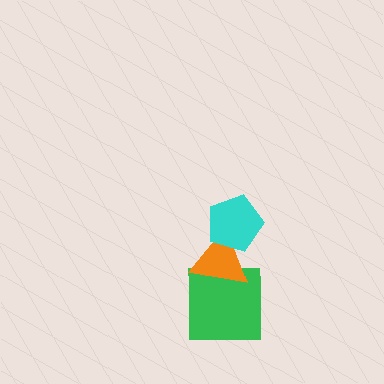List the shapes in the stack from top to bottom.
From top to bottom: the cyan pentagon, the orange triangle, the green square.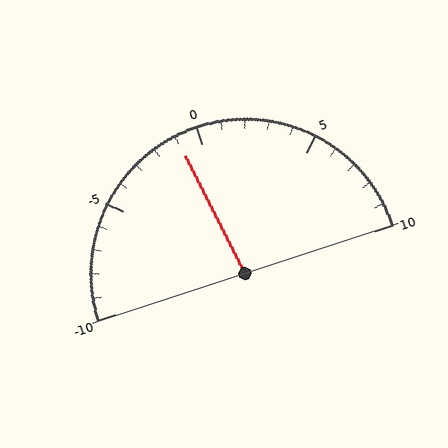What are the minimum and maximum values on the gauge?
The gauge ranges from -10 to 10.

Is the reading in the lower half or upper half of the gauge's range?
The reading is in the lower half of the range (-10 to 10).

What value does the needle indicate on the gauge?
The needle indicates approximately -1.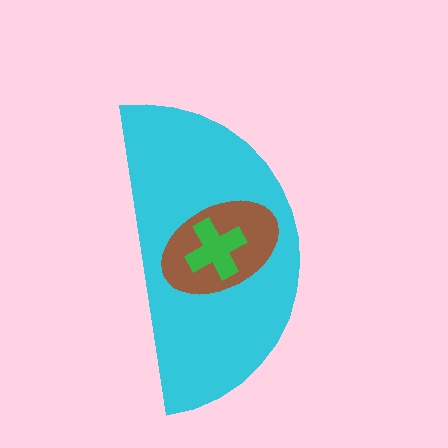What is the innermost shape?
The green cross.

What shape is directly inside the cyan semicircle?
The brown ellipse.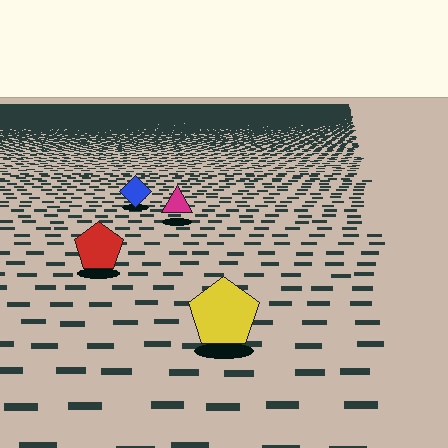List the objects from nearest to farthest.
From nearest to farthest: the yellow pentagon, the red pentagon, the magenta triangle, the blue diamond.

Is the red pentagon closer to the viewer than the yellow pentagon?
No. The yellow pentagon is closer — you can tell from the texture gradient: the ground texture is coarser near it.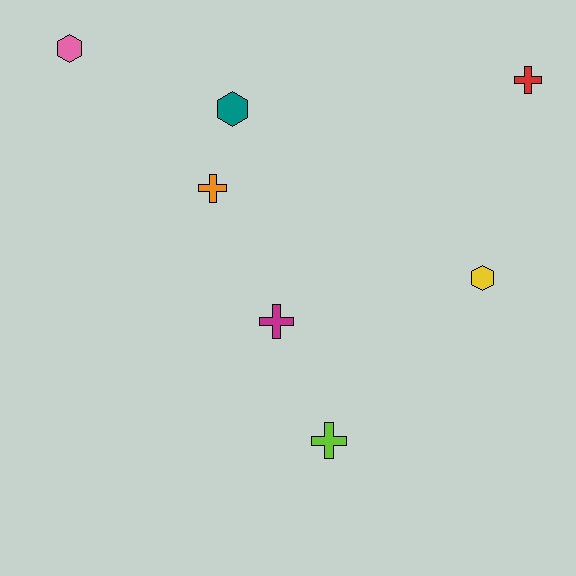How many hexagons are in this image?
There are 3 hexagons.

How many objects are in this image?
There are 7 objects.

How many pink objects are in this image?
There is 1 pink object.